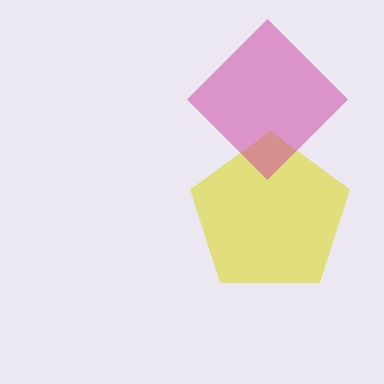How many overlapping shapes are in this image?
There are 2 overlapping shapes in the image.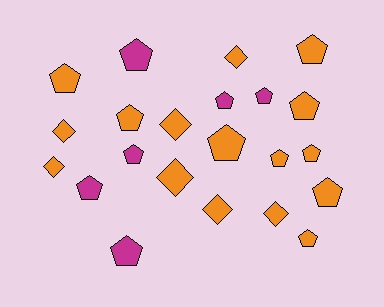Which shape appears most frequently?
Pentagon, with 15 objects.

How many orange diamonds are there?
There are 7 orange diamonds.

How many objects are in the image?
There are 22 objects.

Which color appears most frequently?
Orange, with 16 objects.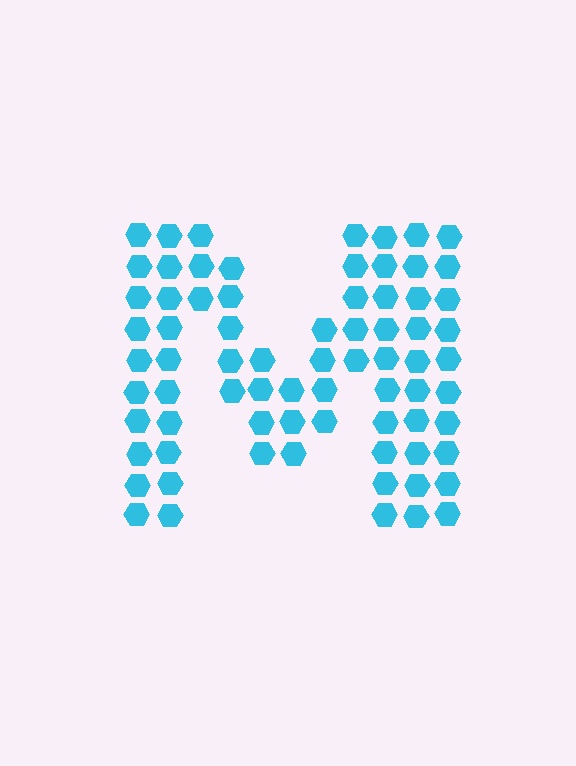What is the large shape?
The large shape is the letter M.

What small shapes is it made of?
It is made of small hexagons.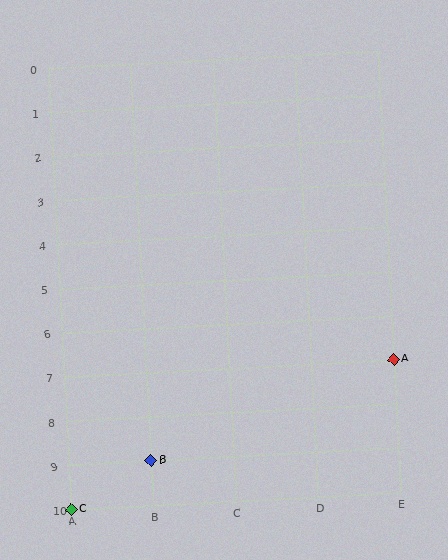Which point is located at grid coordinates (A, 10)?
Point C is at (A, 10).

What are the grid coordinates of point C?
Point C is at grid coordinates (A, 10).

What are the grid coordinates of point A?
Point A is at grid coordinates (E, 7).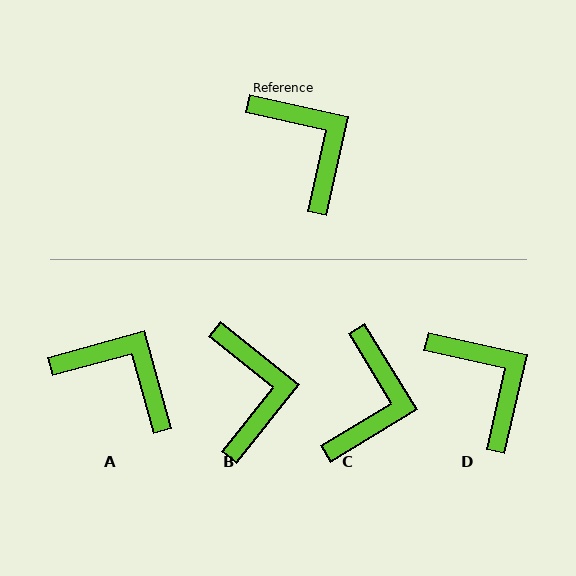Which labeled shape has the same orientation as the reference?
D.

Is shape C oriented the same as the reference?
No, it is off by about 46 degrees.